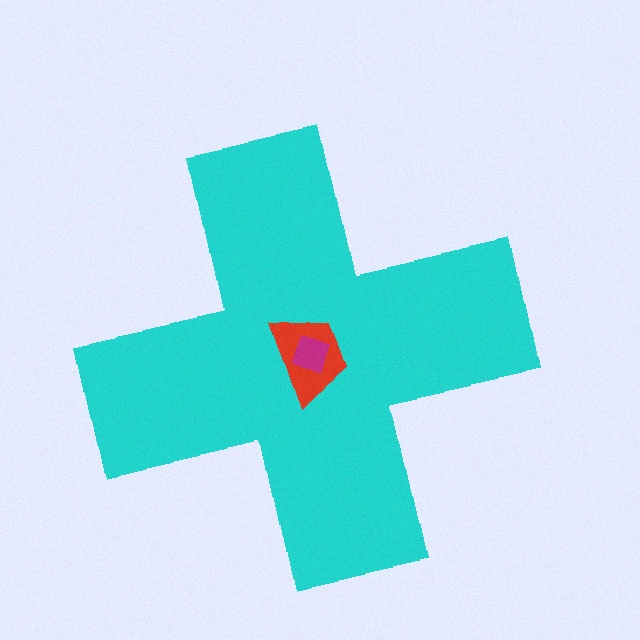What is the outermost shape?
The cyan cross.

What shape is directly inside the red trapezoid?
The magenta square.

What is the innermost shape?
The magenta square.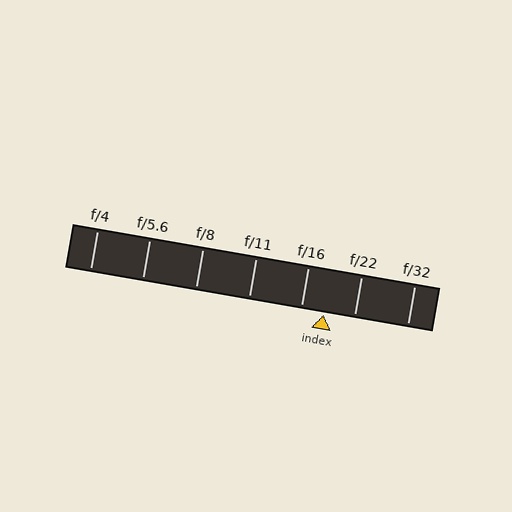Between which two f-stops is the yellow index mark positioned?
The index mark is between f/16 and f/22.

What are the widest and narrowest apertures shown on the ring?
The widest aperture shown is f/4 and the narrowest is f/32.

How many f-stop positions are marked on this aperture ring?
There are 7 f-stop positions marked.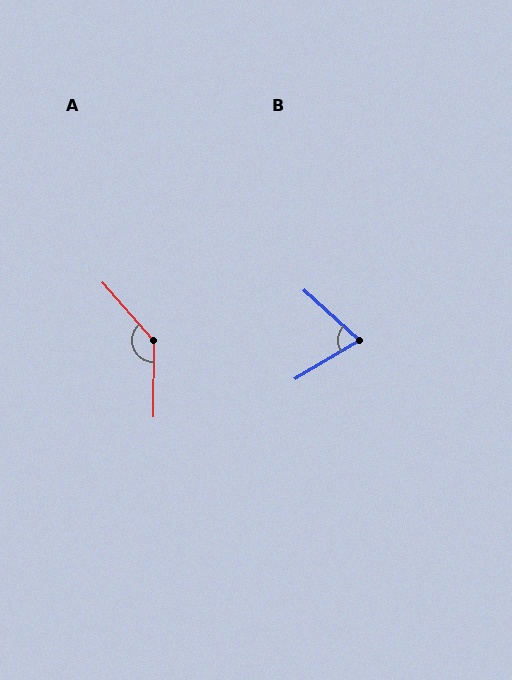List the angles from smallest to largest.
B (73°), A (138°).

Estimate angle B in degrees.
Approximately 73 degrees.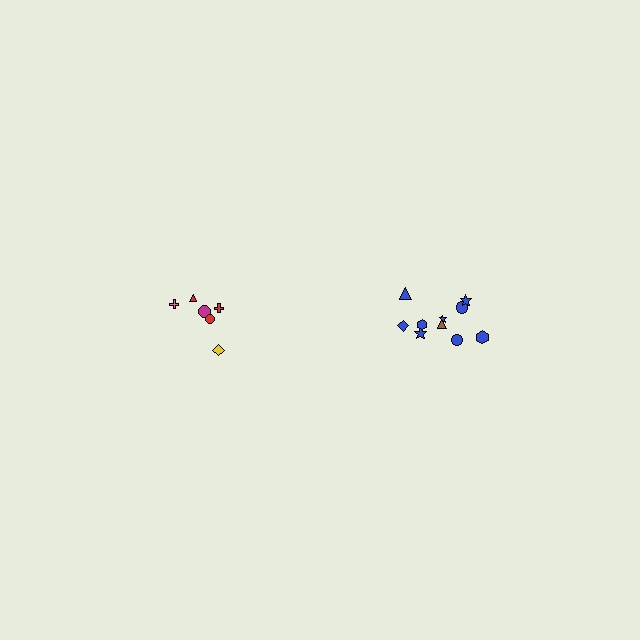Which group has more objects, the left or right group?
The right group.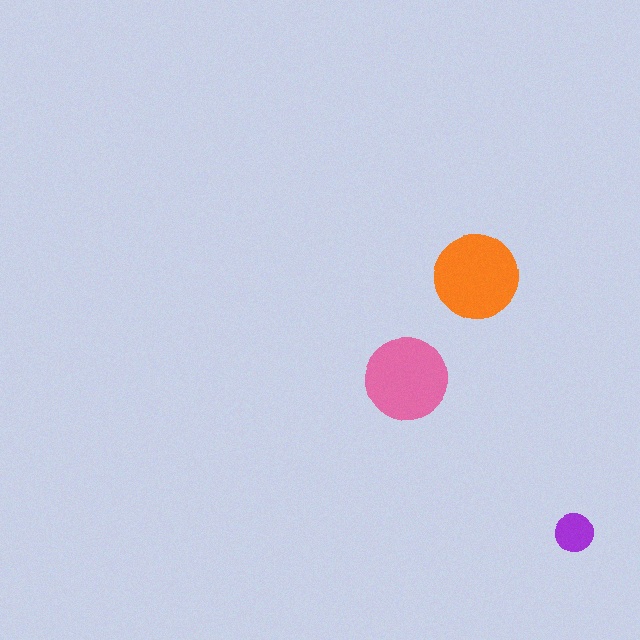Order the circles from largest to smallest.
the orange one, the pink one, the purple one.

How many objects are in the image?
There are 3 objects in the image.